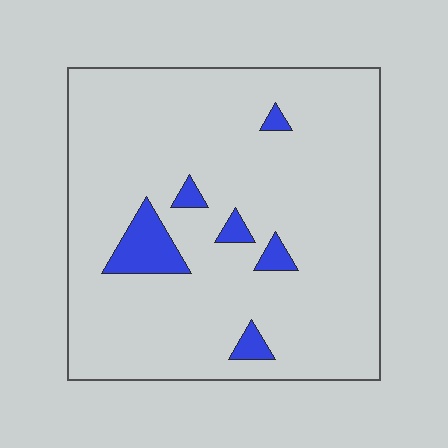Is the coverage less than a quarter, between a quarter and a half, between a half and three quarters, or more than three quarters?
Less than a quarter.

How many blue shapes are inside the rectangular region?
6.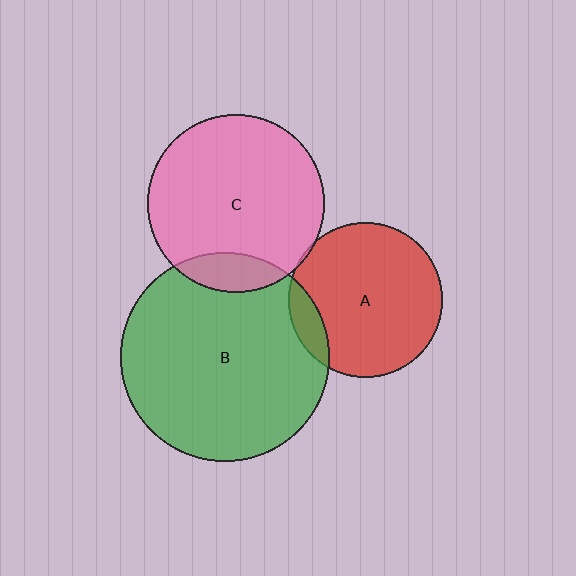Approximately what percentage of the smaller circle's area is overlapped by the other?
Approximately 5%.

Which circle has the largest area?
Circle B (green).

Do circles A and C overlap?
Yes.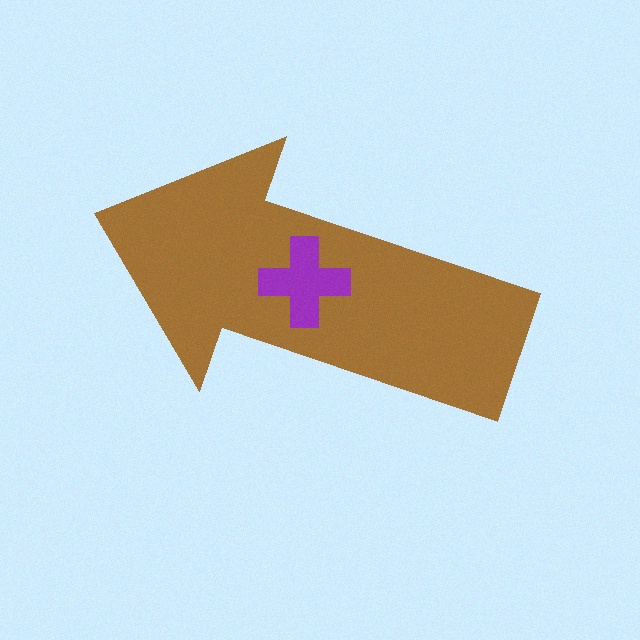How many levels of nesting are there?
2.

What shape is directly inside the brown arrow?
The purple cross.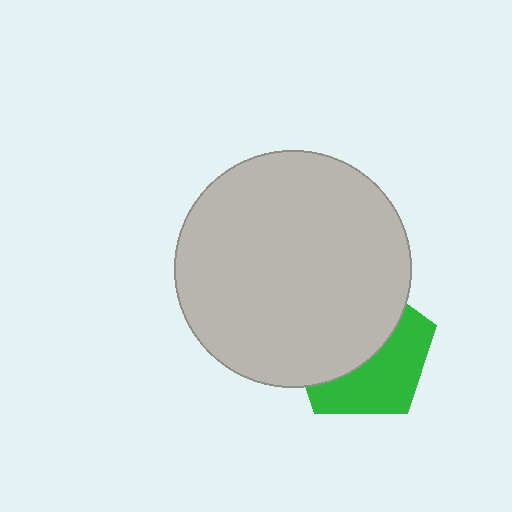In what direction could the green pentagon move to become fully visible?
The green pentagon could move toward the lower-right. That would shift it out from behind the light gray circle entirely.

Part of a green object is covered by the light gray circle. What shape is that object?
It is a pentagon.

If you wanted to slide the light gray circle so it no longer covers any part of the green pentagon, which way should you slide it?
Slide it toward the upper-left — that is the most direct way to separate the two shapes.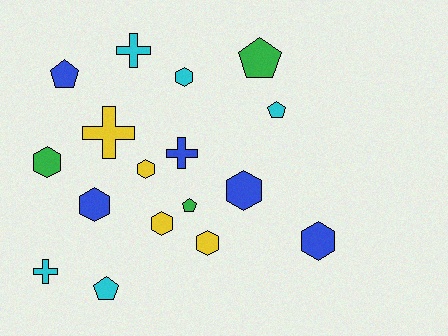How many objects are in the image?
There are 17 objects.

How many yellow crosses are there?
There is 1 yellow cross.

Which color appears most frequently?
Blue, with 5 objects.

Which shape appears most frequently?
Hexagon, with 8 objects.